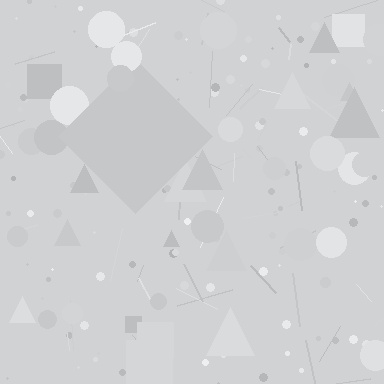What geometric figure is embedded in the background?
A diamond is embedded in the background.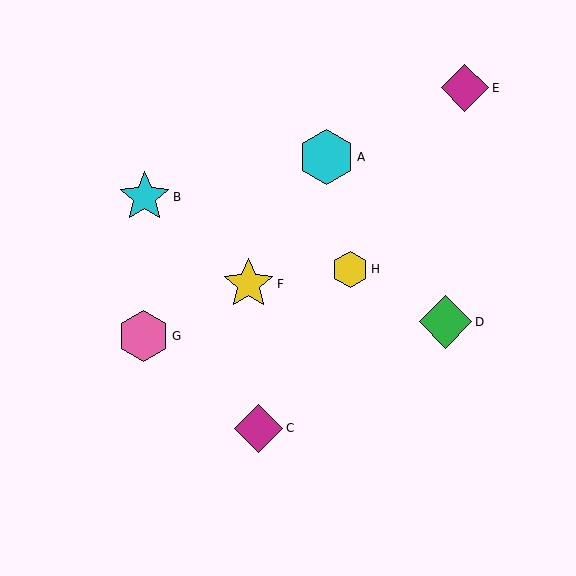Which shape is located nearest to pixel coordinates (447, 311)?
The green diamond (labeled D) at (445, 322) is nearest to that location.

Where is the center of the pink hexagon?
The center of the pink hexagon is at (144, 336).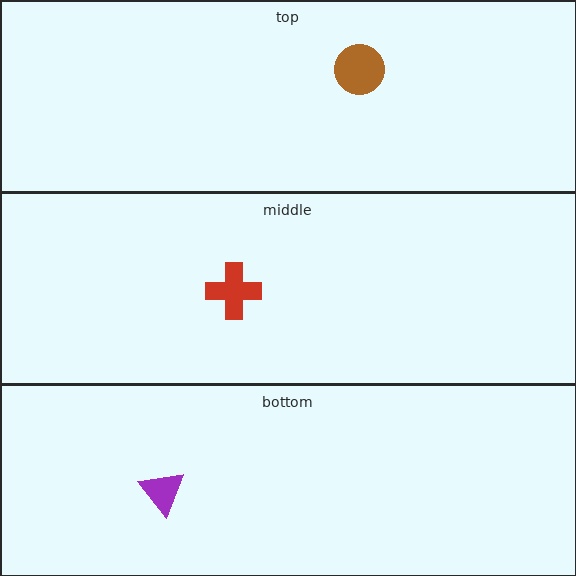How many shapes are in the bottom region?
1.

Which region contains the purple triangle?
The bottom region.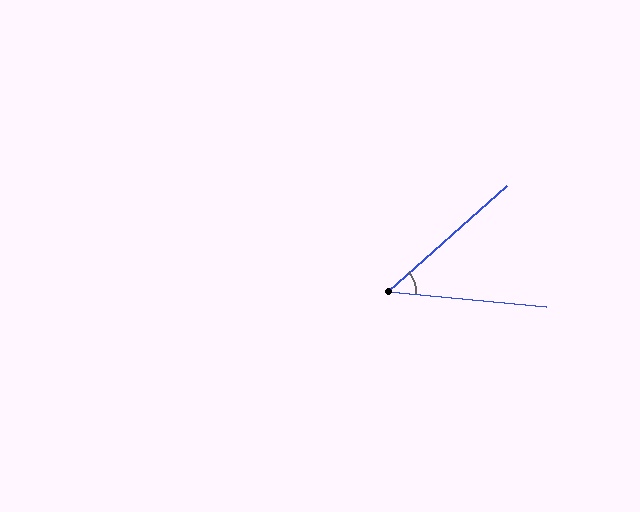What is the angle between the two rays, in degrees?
Approximately 47 degrees.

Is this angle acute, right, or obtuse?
It is acute.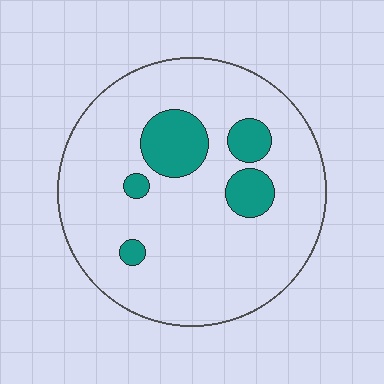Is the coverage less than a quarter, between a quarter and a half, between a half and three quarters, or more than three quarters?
Less than a quarter.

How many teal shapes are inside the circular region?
5.